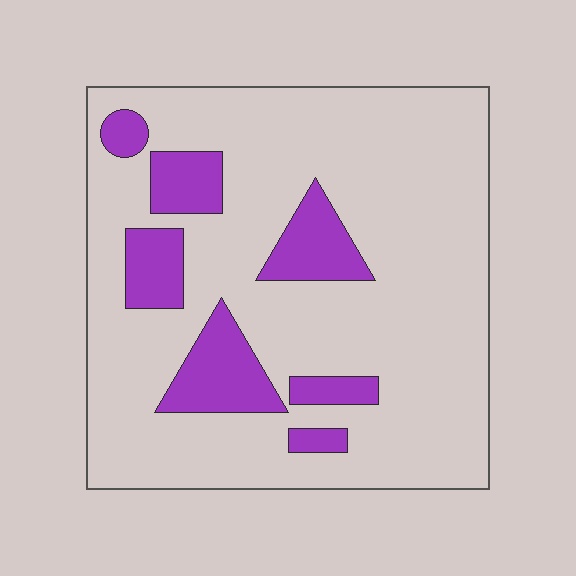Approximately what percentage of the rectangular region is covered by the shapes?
Approximately 20%.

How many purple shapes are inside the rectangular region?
7.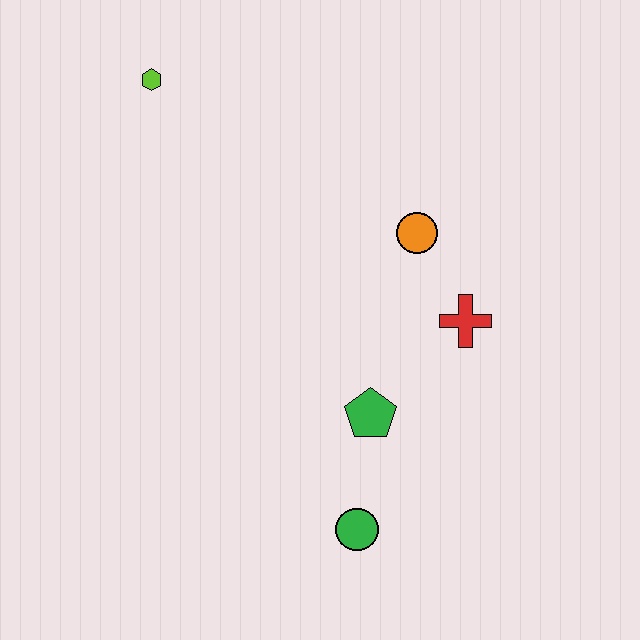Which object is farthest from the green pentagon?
The lime hexagon is farthest from the green pentagon.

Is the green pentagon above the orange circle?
No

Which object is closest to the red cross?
The orange circle is closest to the red cross.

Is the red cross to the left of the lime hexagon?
No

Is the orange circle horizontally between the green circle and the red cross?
Yes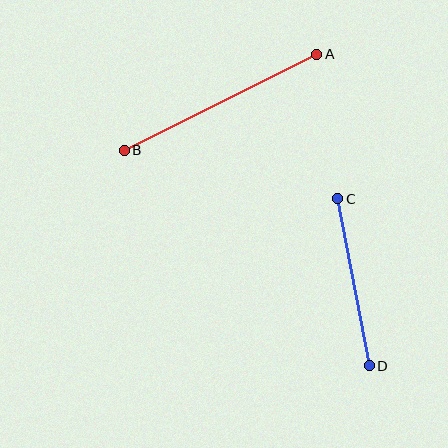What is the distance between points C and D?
The distance is approximately 170 pixels.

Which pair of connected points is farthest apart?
Points A and B are farthest apart.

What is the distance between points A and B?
The distance is approximately 215 pixels.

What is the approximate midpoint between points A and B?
The midpoint is at approximately (220, 102) pixels.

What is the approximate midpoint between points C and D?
The midpoint is at approximately (354, 282) pixels.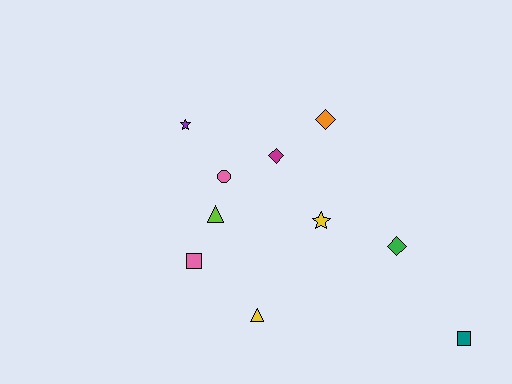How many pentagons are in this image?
There are no pentagons.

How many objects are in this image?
There are 10 objects.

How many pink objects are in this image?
There are 2 pink objects.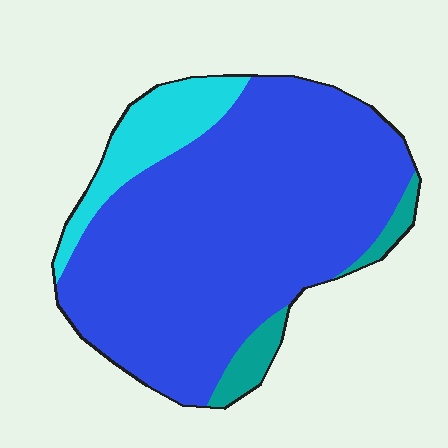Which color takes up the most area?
Blue, at roughly 80%.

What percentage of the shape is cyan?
Cyan takes up less than a sixth of the shape.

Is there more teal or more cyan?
Cyan.